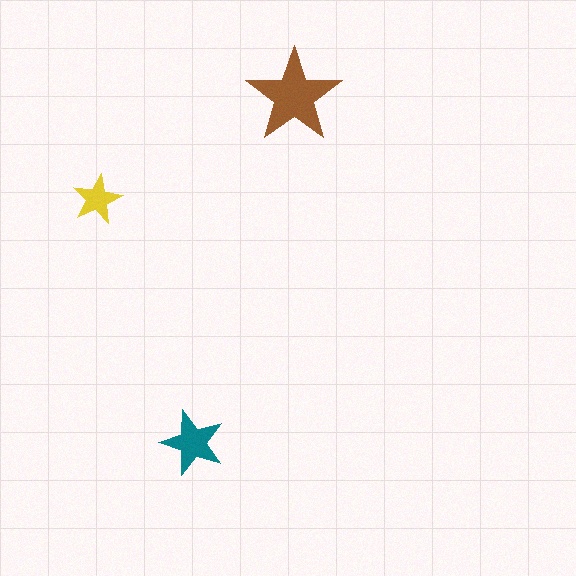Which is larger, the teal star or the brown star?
The brown one.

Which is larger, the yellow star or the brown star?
The brown one.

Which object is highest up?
The brown star is topmost.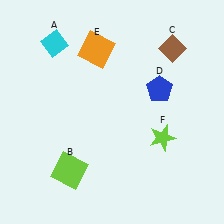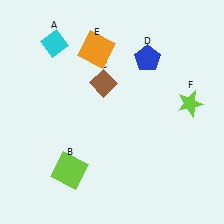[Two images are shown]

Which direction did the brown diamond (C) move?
The brown diamond (C) moved left.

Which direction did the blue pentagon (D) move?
The blue pentagon (D) moved up.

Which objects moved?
The objects that moved are: the brown diamond (C), the blue pentagon (D), the lime star (F).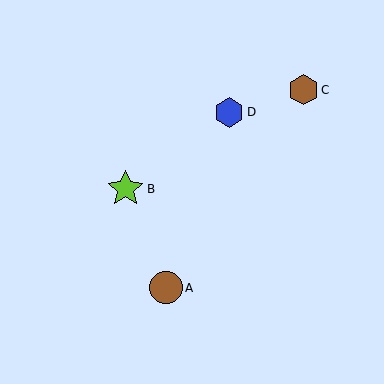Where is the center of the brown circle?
The center of the brown circle is at (166, 288).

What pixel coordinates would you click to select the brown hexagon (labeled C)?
Click at (303, 90) to select the brown hexagon C.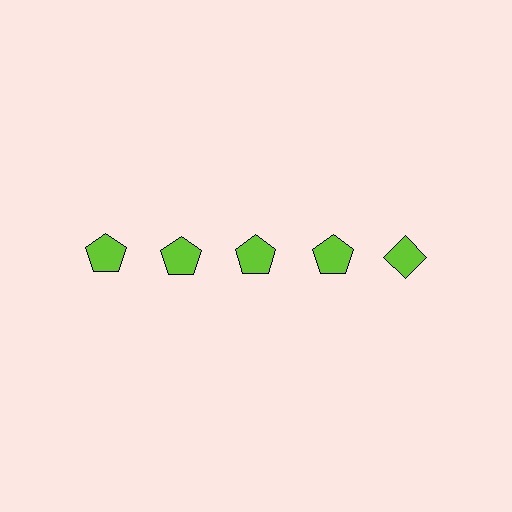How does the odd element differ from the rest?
It has a different shape: diamond instead of pentagon.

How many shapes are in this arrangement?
There are 5 shapes arranged in a grid pattern.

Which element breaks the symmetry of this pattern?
The lime diamond in the top row, rightmost column breaks the symmetry. All other shapes are lime pentagons.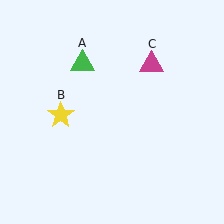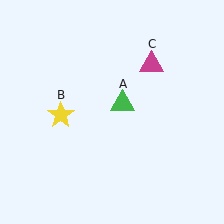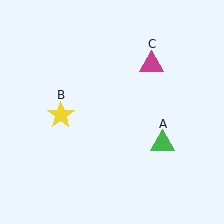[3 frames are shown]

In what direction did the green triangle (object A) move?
The green triangle (object A) moved down and to the right.